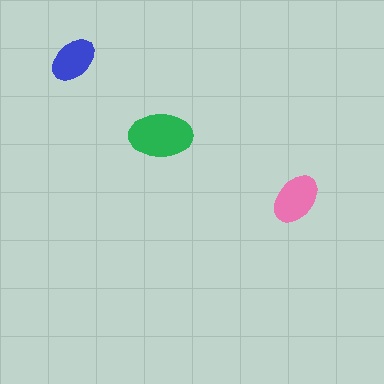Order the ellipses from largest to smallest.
the green one, the pink one, the blue one.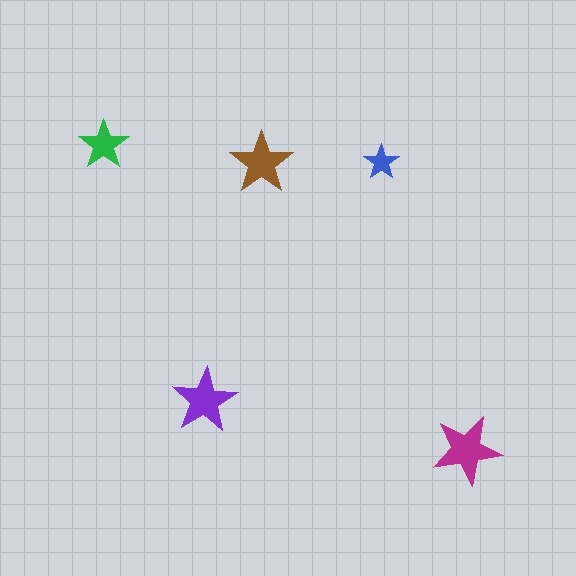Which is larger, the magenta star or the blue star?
The magenta one.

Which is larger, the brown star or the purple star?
The purple one.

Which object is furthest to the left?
The green star is leftmost.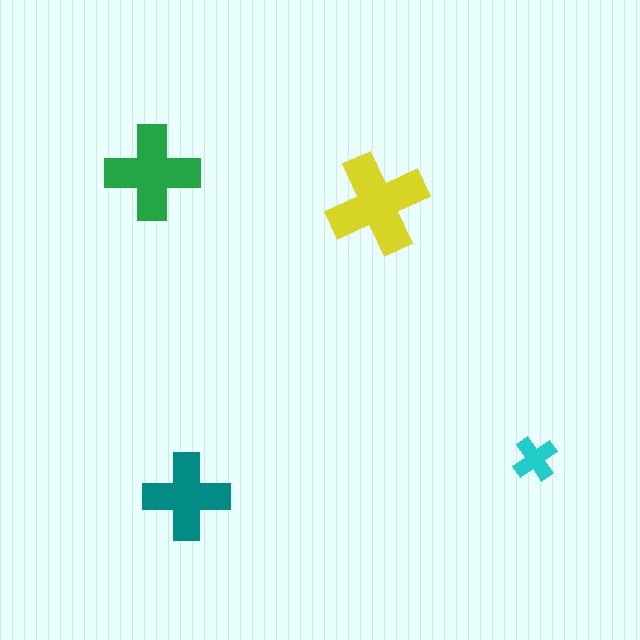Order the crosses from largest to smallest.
the yellow one, the green one, the teal one, the cyan one.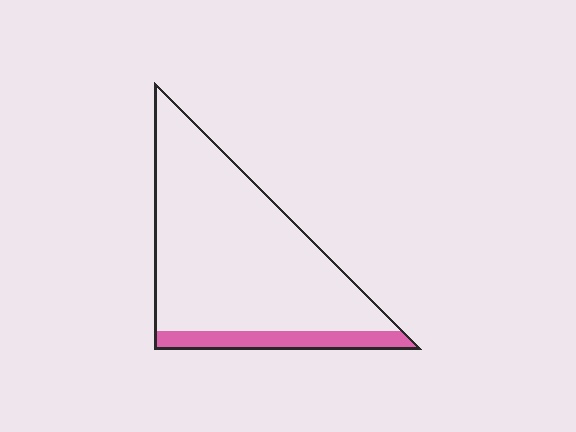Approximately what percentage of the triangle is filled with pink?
Approximately 15%.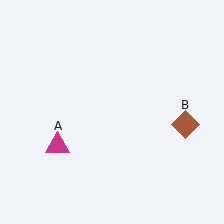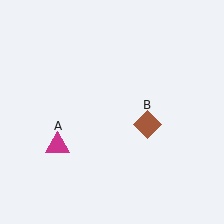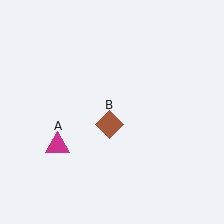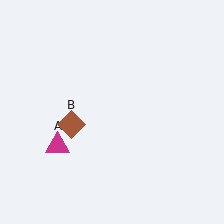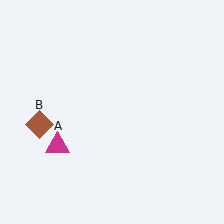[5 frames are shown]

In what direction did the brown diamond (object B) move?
The brown diamond (object B) moved left.